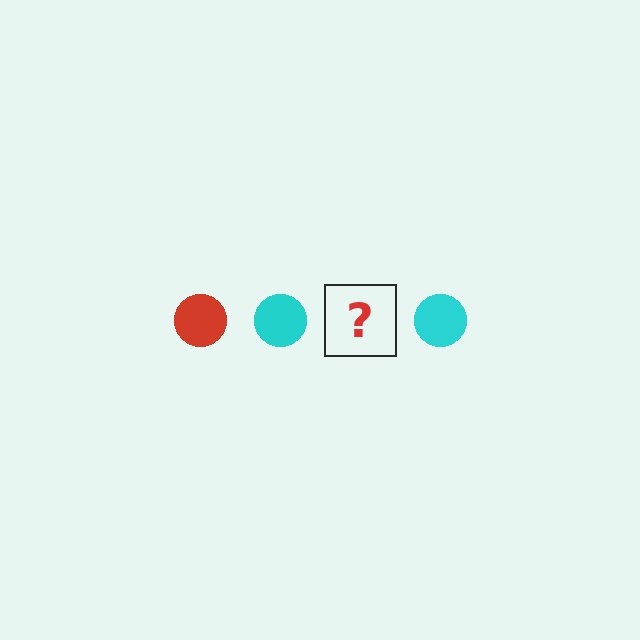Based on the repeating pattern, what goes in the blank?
The blank should be a red circle.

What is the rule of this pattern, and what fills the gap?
The rule is that the pattern cycles through red, cyan circles. The gap should be filled with a red circle.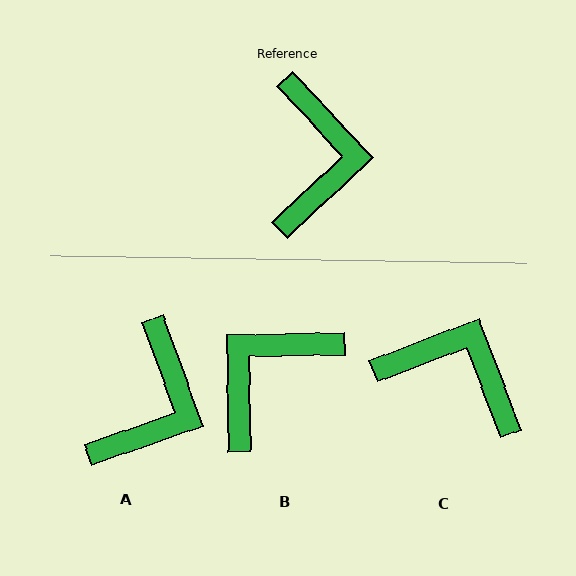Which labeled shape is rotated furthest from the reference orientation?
B, about 138 degrees away.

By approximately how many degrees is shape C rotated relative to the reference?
Approximately 68 degrees counter-clockwise.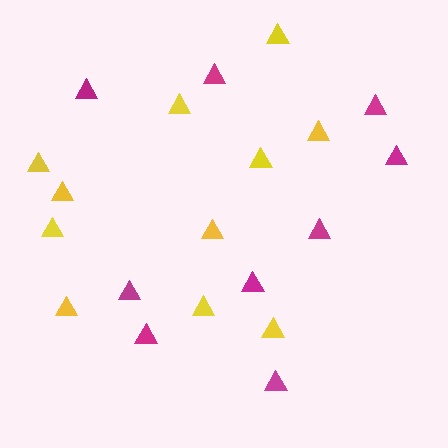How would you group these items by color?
There are 2 groups: one group of yellow triangles (11) and one group of magenta triangles (9).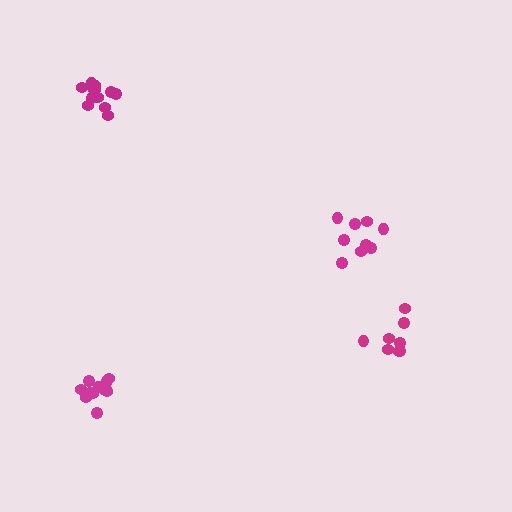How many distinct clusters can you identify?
There are 4 distinct clusters.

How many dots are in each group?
Group 1: 13 dots, Group 2: 12 dots, Group 3: 9 dots, Group 4: 8 dots (42 total).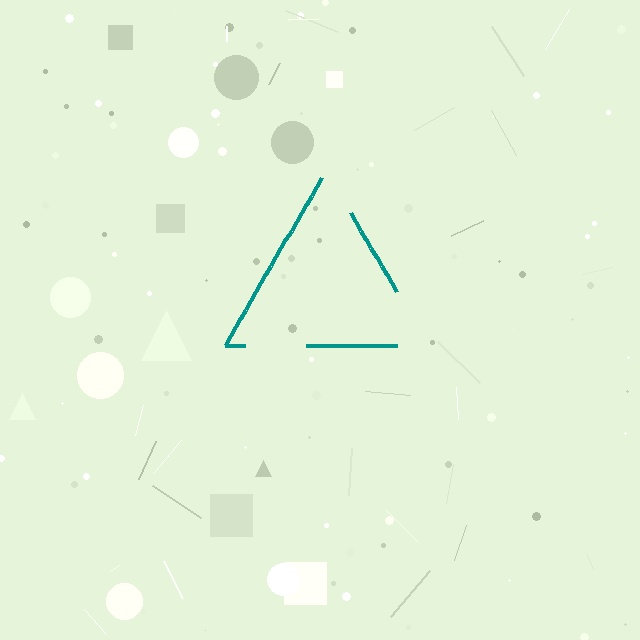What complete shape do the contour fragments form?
The contour fragments form a triangle.